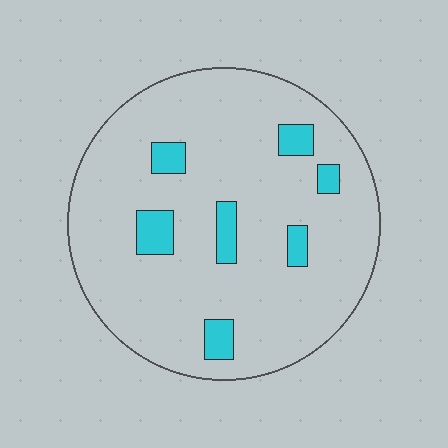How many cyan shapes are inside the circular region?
7.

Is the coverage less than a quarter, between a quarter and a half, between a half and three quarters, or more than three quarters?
Less than a quarter.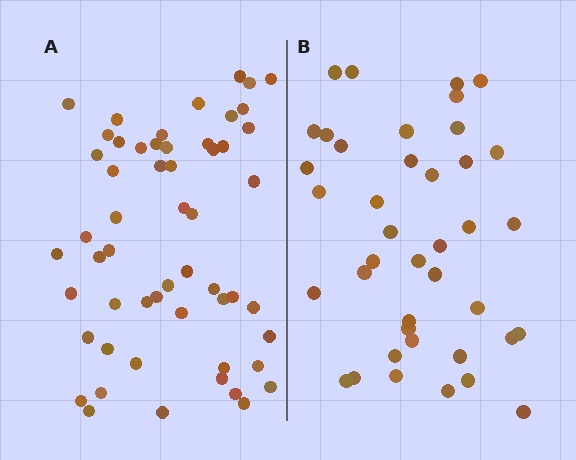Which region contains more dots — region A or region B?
Region A (the left region) has more dots.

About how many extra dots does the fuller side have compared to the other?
Region A has approximately 15 more dots than region B.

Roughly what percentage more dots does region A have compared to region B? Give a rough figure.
About 40% more.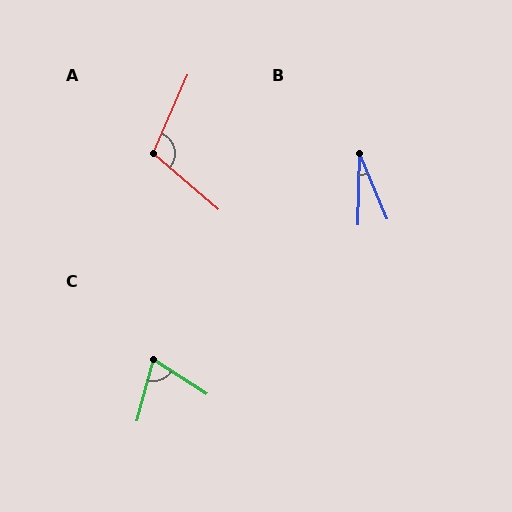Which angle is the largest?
A, at approximately 107 degrees.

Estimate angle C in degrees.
Approximately 73 degrees.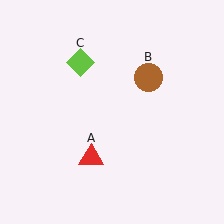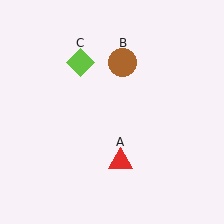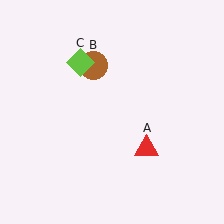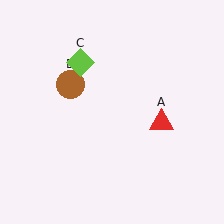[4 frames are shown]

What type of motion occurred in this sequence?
The red triangle (object A), brown circle (object B) rotated counterclockwise around the center of the scene.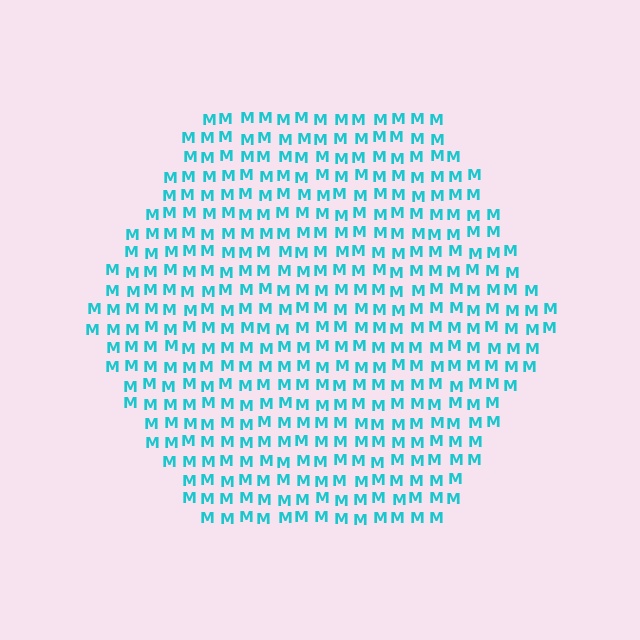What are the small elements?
The small elements are letter M's.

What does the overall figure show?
The overall figure shows a hexagon.